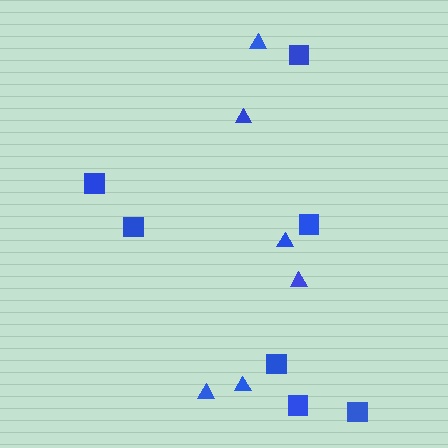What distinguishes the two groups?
There are 2 groups: one group of squares (7) and one group of triangles (6).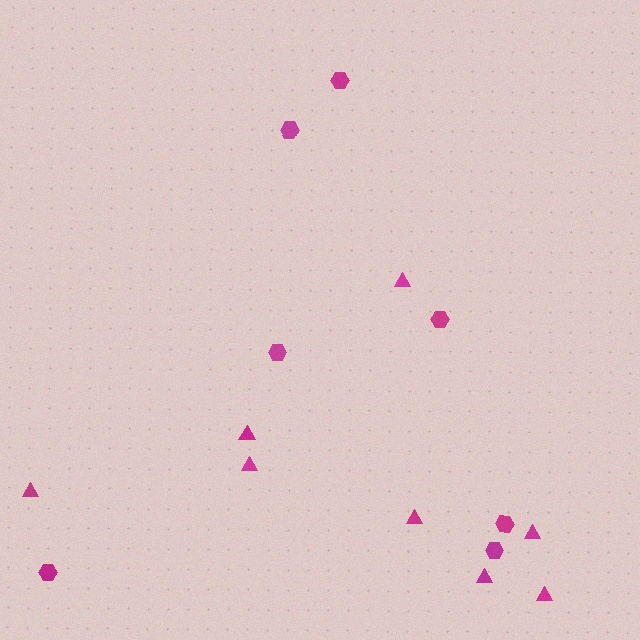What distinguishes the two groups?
There are 2 groups: one group of triangles (8) and one group of hexagons (7).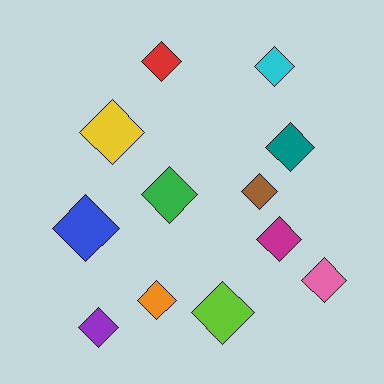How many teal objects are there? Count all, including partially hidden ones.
There is 1 teal object.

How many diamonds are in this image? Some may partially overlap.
There are 12 diamonds.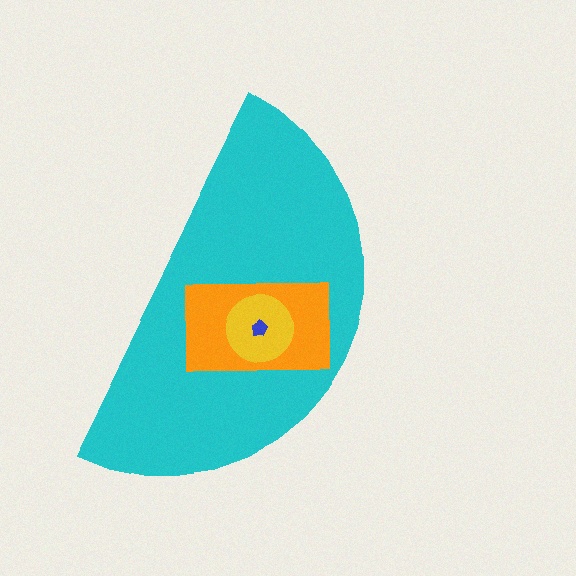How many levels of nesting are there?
4.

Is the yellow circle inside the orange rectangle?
Yes.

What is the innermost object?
The blue pentagon.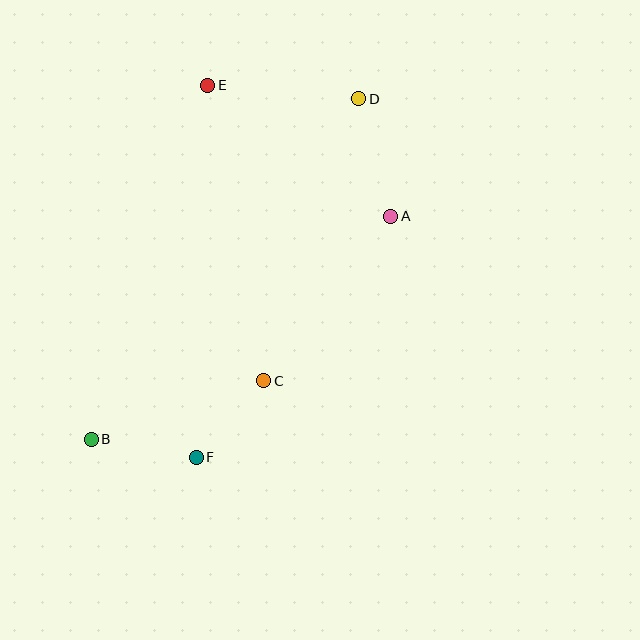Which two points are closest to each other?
Points C and F are closest to each other.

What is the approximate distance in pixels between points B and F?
The distance between B and F is approximately 106 pixels.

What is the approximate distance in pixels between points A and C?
The distance between A and C is approximately 208 pixels.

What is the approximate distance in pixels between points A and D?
The distance between A and D is approximately 122 pixels.